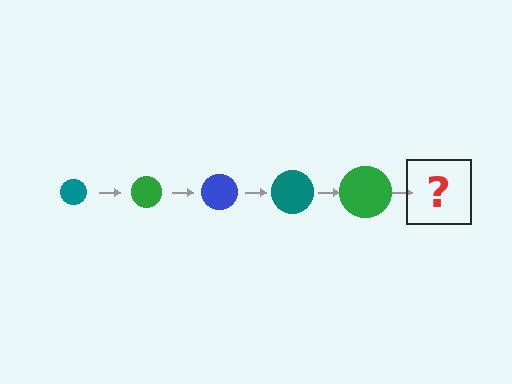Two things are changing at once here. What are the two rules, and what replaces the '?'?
The two rules are that the circle grows larger each step and the color cycles through teal, green, and blue. The '?' should be a blue circle, larger than the previous one.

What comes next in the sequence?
The next element should be a blue circle, larger than the previous one.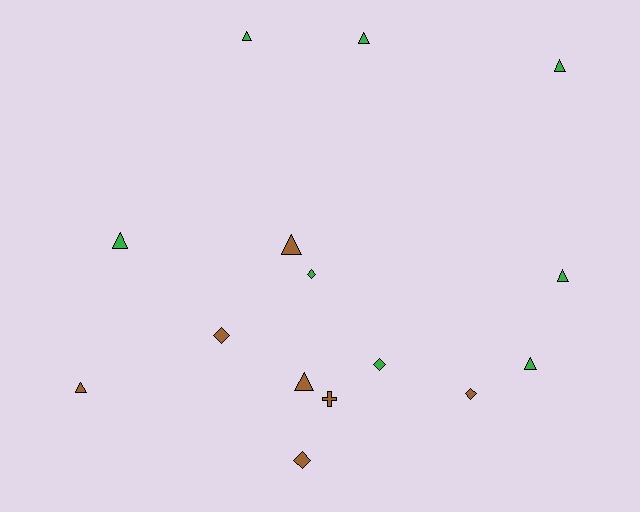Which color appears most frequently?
Green, with 8 objects.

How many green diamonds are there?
There are 2 green diamonds.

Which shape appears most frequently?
Triangle, with 9 objects.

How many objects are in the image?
There are 15 objects.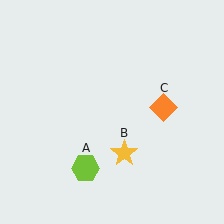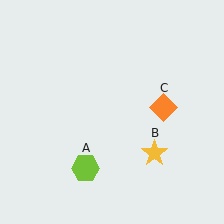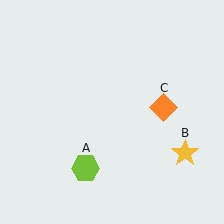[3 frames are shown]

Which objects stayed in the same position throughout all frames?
Lime hexagon (object A) and orange diamond (object C) remained stationary.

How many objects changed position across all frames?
1 object changed position: yellow star (object B).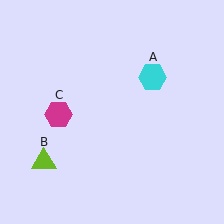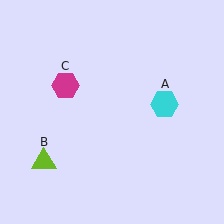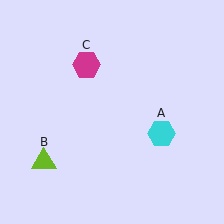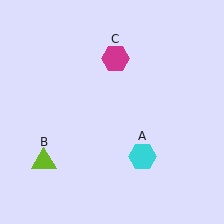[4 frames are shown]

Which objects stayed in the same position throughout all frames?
Lime triangle (object B) remained stationary.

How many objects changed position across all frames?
2 objects changed position: cyan hexagon (object A), magenta hexagon (object C).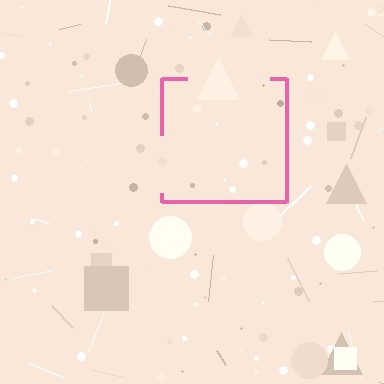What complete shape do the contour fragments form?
The contour fragments form a square.